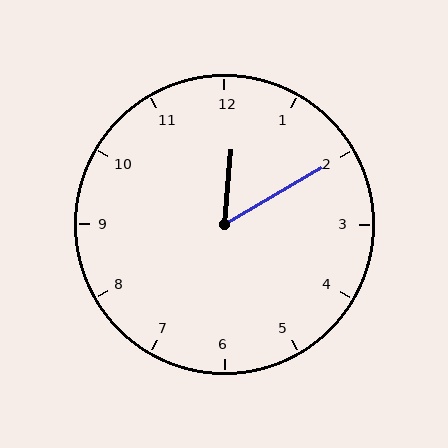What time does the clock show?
12:10.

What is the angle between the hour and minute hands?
Approximately 55 degrees.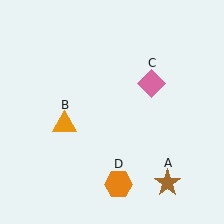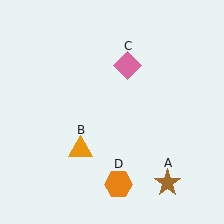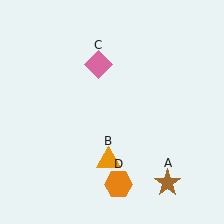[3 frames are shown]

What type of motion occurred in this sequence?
The orange triangle (object B), pink diamond (object C) rotated counterclockwise around the center of the scene.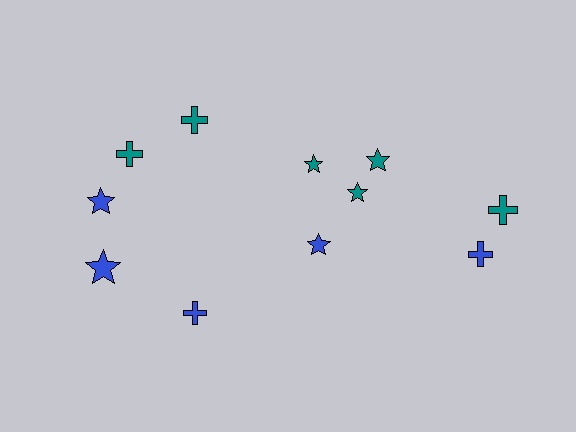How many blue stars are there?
There are 3 blue stars.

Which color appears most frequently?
Teal, with 6 objects.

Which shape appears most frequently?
Star, with 6 objects.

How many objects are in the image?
There are 11 objects.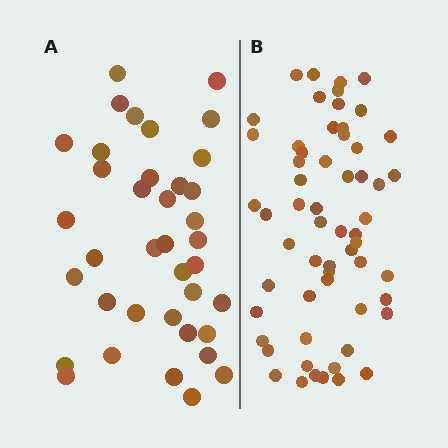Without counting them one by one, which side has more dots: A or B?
Region B (the right region) has more dots.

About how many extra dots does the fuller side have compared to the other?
Region B has approximately 20 more dots than region A.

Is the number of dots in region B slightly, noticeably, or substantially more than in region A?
Region B has substantially more. The ratio is roughly 1.6 to 1.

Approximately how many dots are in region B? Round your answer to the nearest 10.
About 60 dots. (The exact count is 59, which rounds to 60.)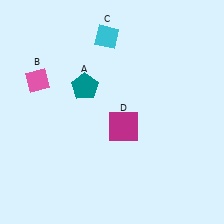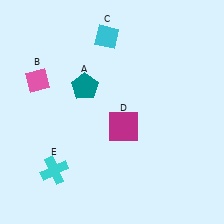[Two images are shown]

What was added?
A cyan cross (E) was added in Image 2.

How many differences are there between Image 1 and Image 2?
There is 1 difference between the two images.